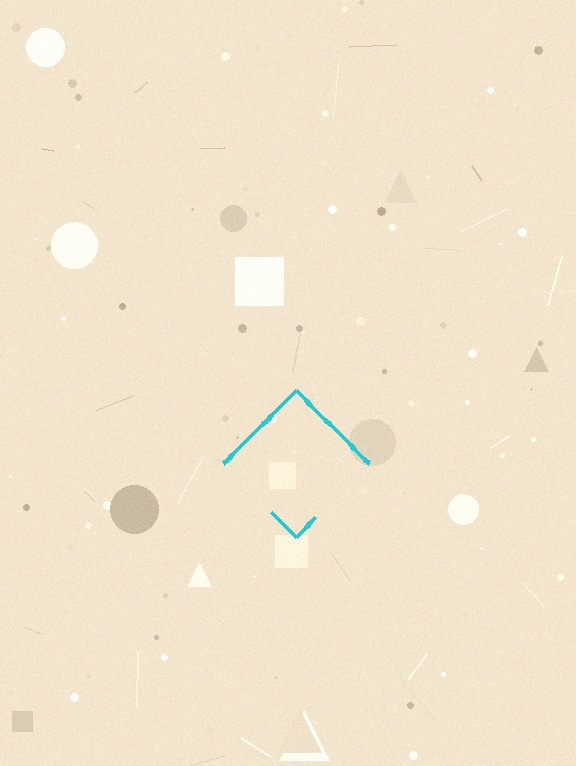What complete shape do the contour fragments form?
The contour fragments form a diamond.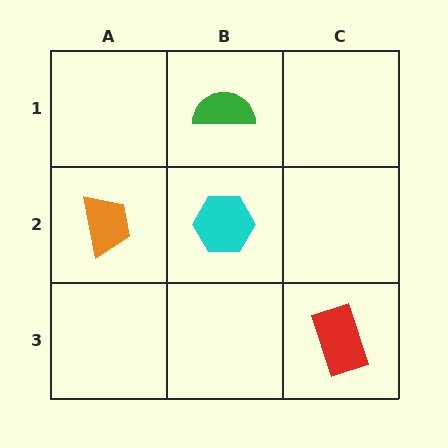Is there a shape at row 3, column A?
No, that cell is empty.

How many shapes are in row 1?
1 shape.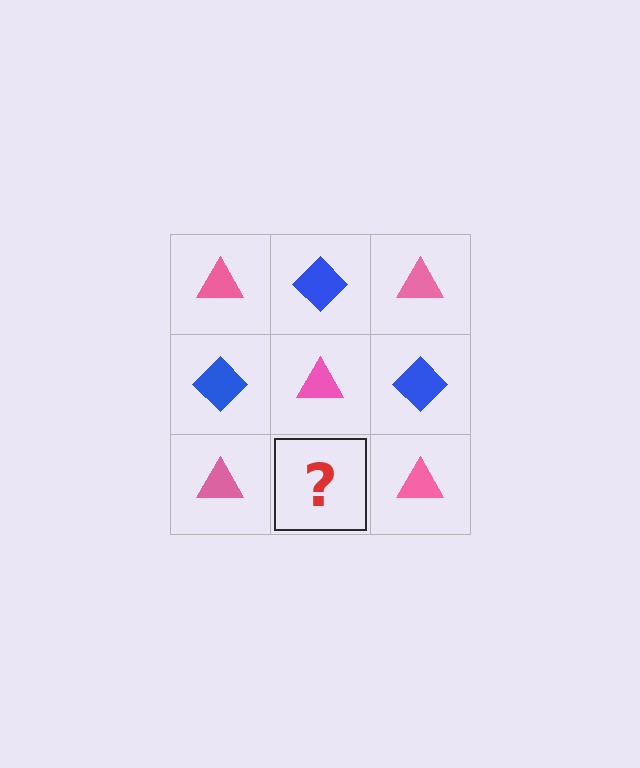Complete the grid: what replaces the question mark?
The question mark should be replaced with a blue diamond.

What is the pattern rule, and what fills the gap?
The rule is that it alternates pink triangle and blue diamond in a checkerboard pattern. The gap should be filled with a blue diamond.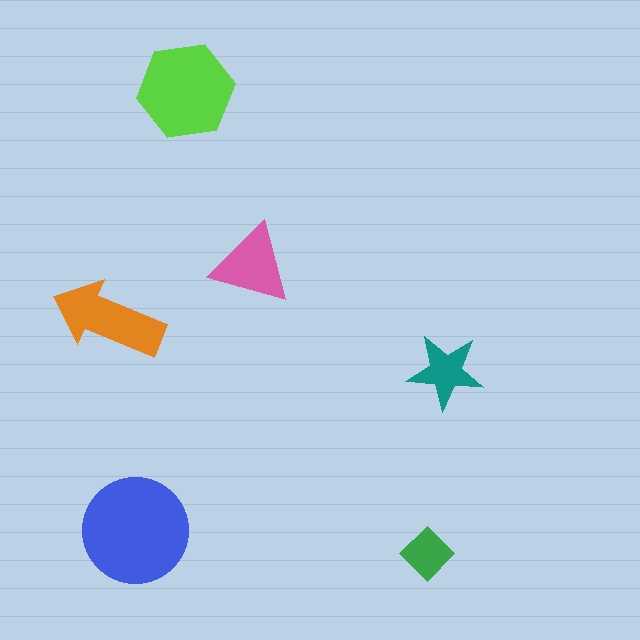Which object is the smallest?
The green diamond.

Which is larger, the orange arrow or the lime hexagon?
The lime hexagon.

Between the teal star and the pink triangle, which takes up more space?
The pink triangle.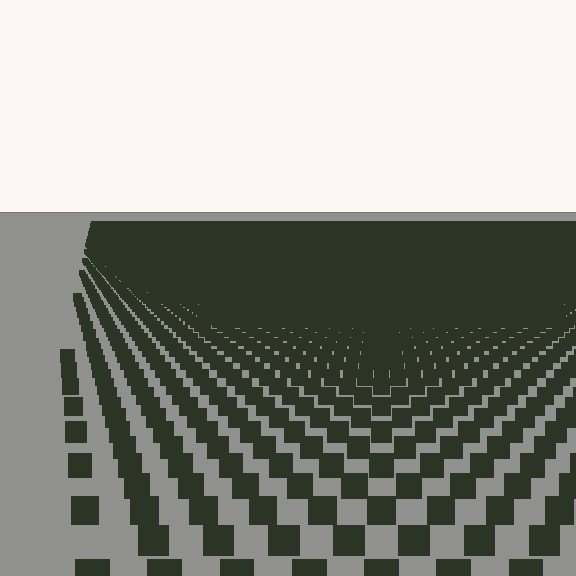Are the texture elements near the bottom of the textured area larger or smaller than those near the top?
Larger. Near the bottom, elements are closer to the viewer and appear at a bigger on-screen size.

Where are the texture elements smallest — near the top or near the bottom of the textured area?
Near the top.